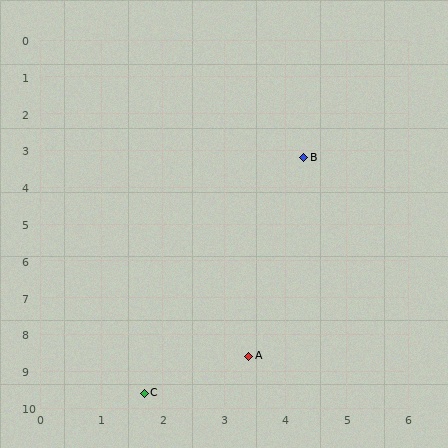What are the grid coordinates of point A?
Point A is at approximately (3.4, 8.6).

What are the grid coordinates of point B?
Point B is at approximately (4.3, 3.2).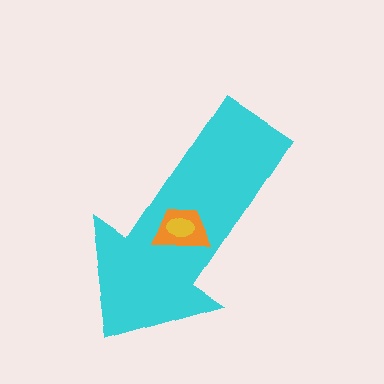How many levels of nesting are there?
3.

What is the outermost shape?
The cyan arrow.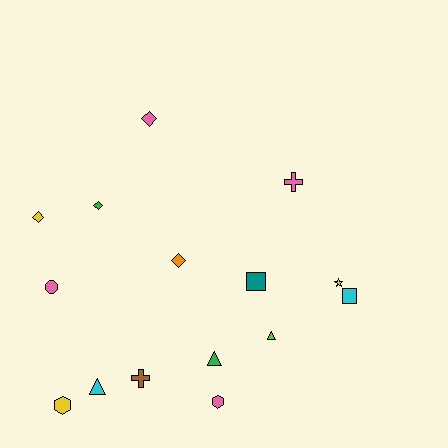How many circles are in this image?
There is 1 circle.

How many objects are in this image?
There are 15 objects.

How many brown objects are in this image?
There is 1 brown object.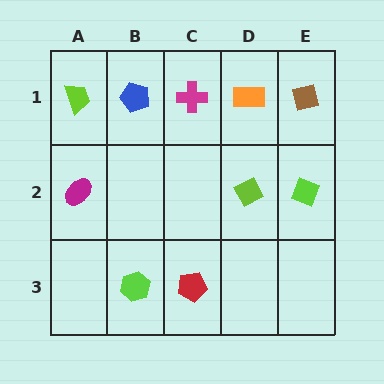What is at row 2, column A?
A magenta ellipse.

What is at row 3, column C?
A red pentagon.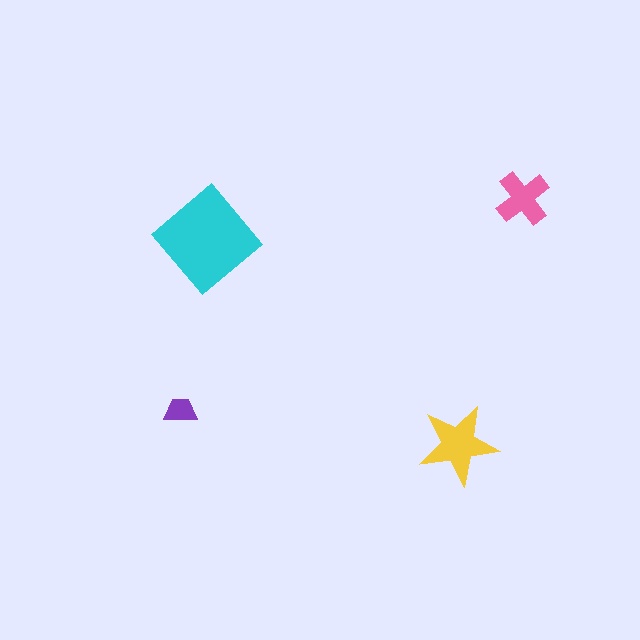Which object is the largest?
The cyan diamond.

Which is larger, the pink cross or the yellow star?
The yellow star.